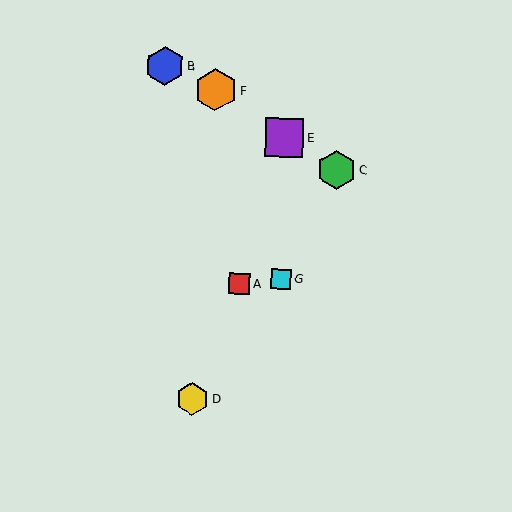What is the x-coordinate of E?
Object E is at x≈284.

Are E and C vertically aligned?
No, E is at x≈284 and C is at x≈336.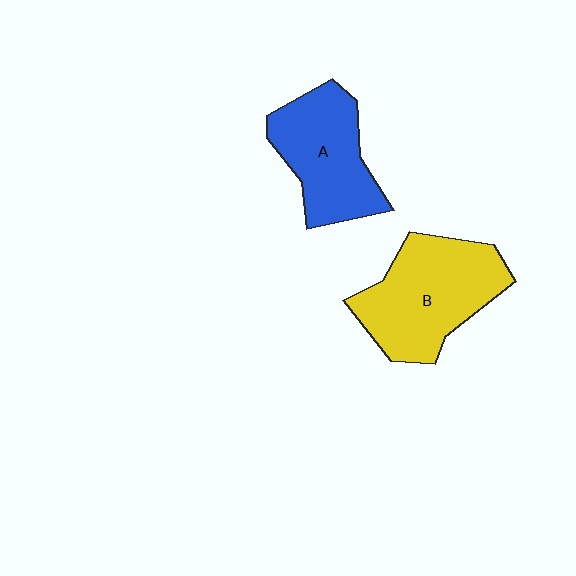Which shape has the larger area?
Shape B (yellow).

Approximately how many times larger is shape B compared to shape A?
Approximately 1.2 times.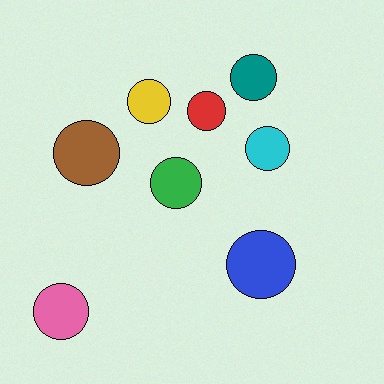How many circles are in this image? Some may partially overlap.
There are 8 circles.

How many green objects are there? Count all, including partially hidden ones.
There is 1 green object.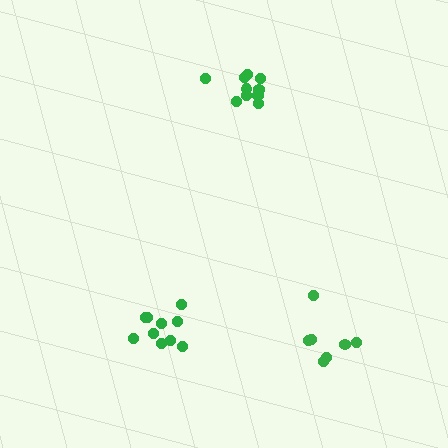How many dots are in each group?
Group 1: 10 dots, Group 2: 10 dots, Group 3: 7 dots (27 total).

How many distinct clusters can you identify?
There are 3 distinct clusters.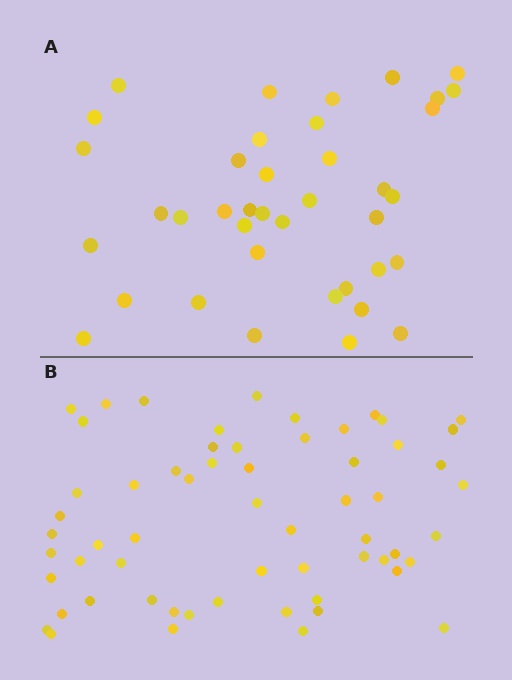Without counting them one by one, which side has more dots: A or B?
Region B (the bottom region) has more dots.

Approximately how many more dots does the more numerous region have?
Region B has approximately 20 more dots than region A.